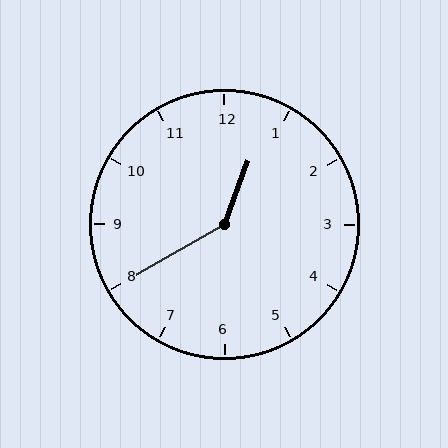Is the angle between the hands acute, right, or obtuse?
It is obtuse.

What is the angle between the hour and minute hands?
Approximately 140 degrees.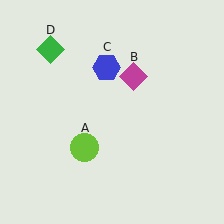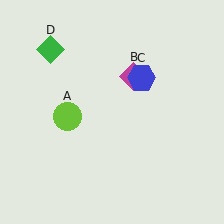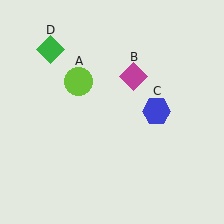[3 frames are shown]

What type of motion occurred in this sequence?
The lime circle (object A), blue hexagon (object C) rotated clockwise around the center of the scene.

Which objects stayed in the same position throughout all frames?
Magenta diamond (object B) and green diamond (object D) remained stationary.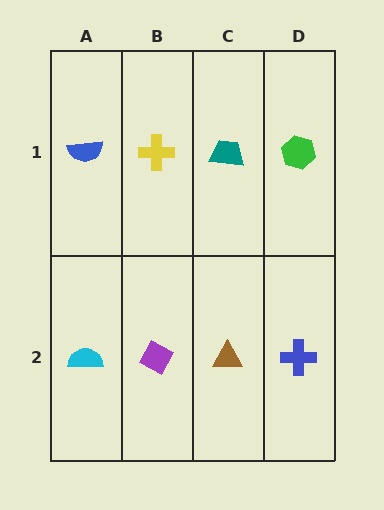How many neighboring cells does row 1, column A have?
2.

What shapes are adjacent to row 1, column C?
A brown triangle (row 2, column C), a yellow cross (row 1, column B), a green hexagon (row 1, column D).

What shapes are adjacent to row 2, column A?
A blue semicircle (row 1, column A), a purple diamond (row 2, column B).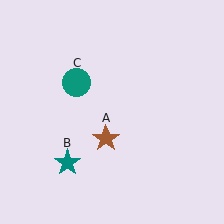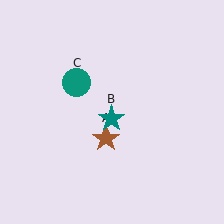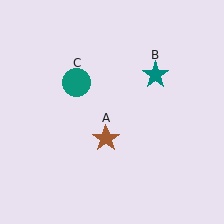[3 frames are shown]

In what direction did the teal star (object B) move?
The teal star (object B) moved up and to the right.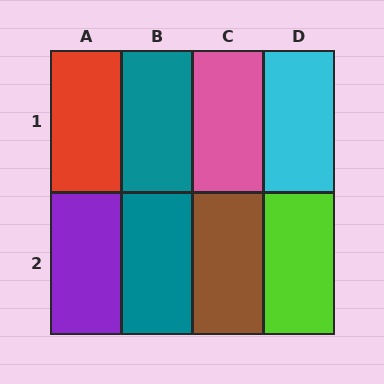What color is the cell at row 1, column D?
Cyan.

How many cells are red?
1 cell is red.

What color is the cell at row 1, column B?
Teal.